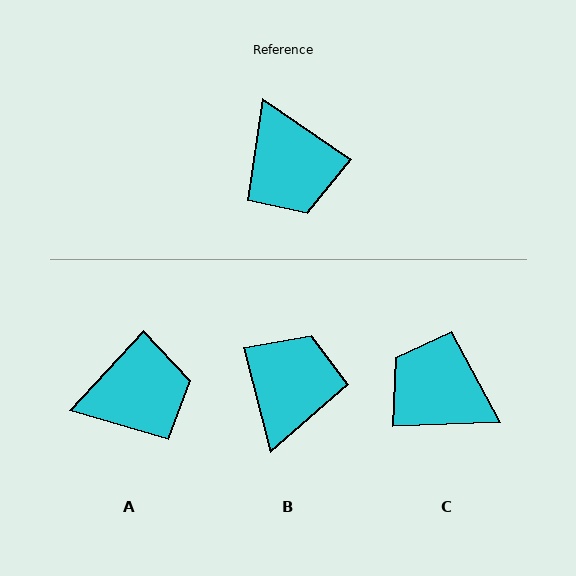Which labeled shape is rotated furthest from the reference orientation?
C, about 143 degrees away.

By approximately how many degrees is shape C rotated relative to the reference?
Approximately 143 degrees clockwise.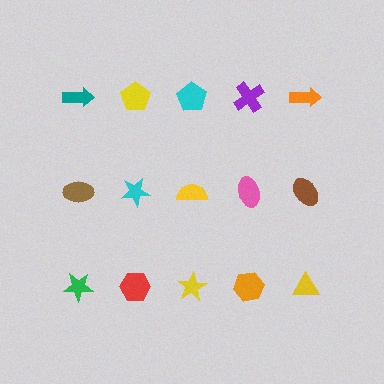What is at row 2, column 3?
A yellow semicircle.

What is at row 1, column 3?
A cyan pentagon.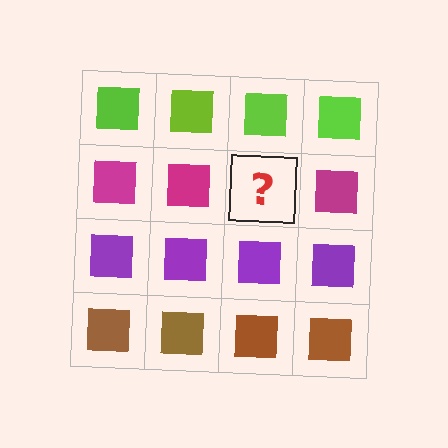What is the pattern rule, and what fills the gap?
The rule is that each row has a consistent color. The gap should be filled with a magenta square.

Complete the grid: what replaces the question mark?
The question mark should be replaced with a magenta square.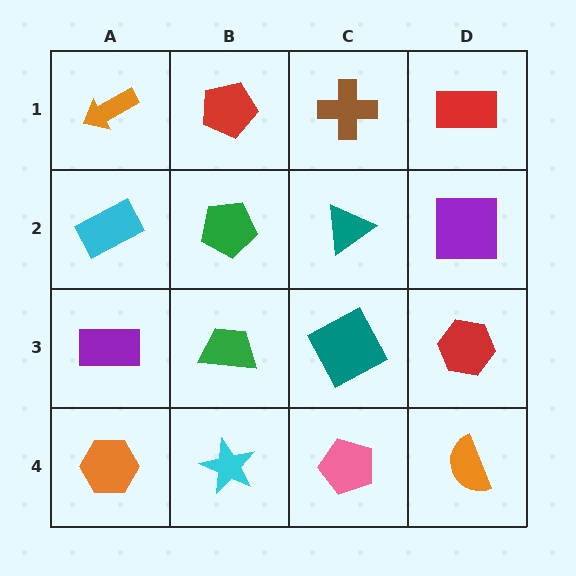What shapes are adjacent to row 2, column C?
A brown cross (row 1, column C), a teal square (row 3, column C), a green pentagon (row 2, column B), a purple square (row 2, column D).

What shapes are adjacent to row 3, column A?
A cyan rectangle (row 2, column A), an orange hexagon (row 4, column A), a green trapezoid (row 3, column B).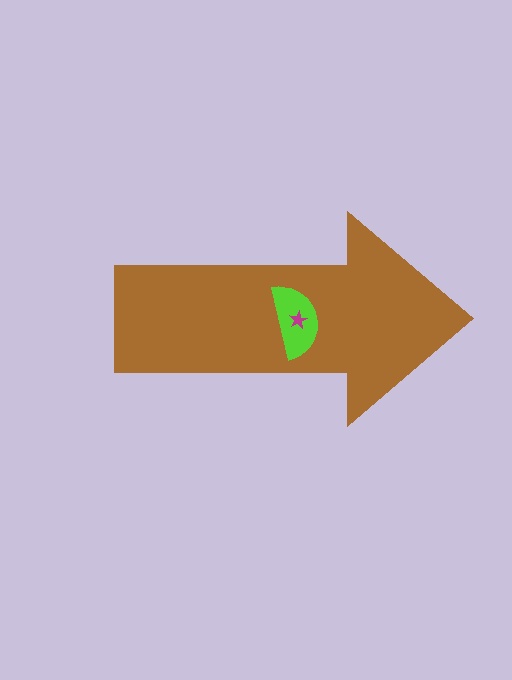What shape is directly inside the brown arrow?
The lime semicircle.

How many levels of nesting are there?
3.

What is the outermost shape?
The brown arrow.